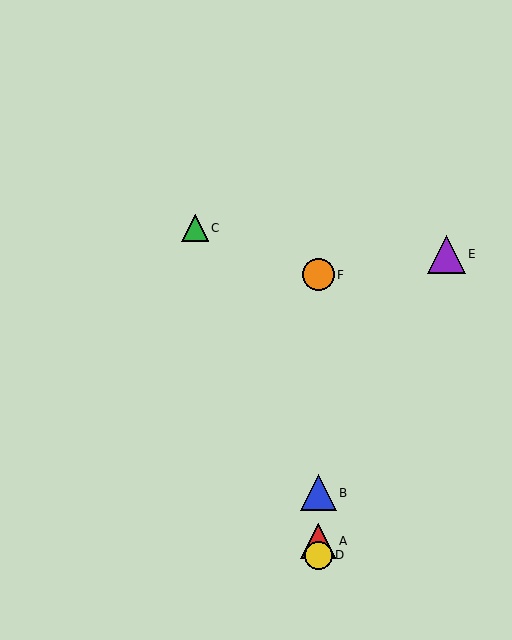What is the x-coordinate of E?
Object E is at x≈446.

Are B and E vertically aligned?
No, B is at x≈318 and E is at x≈446.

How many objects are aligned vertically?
4 objects (A, B, D, F) are aligned vertically.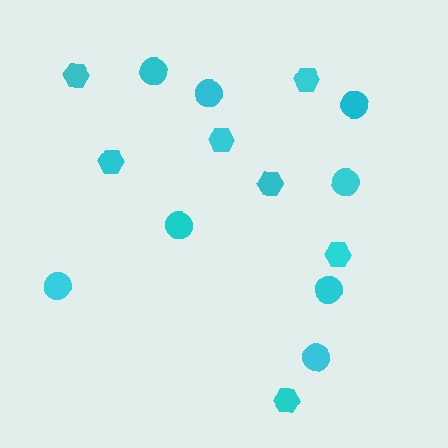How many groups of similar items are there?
There are 2 groups: one group of circles (8) and one group of hexagons (7).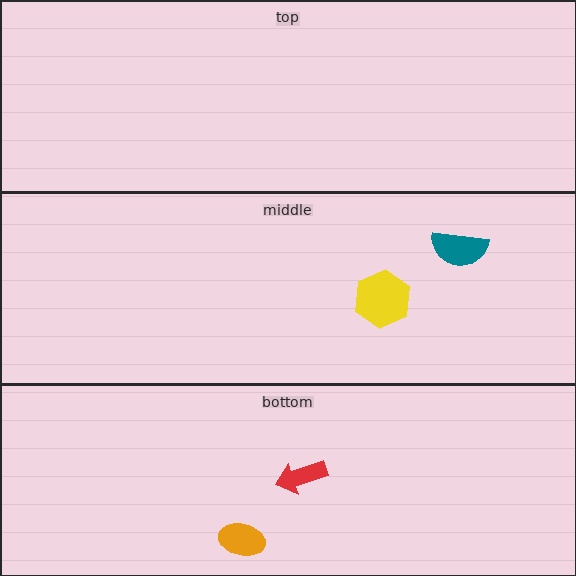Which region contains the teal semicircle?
The middle region.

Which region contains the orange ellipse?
The bottom region.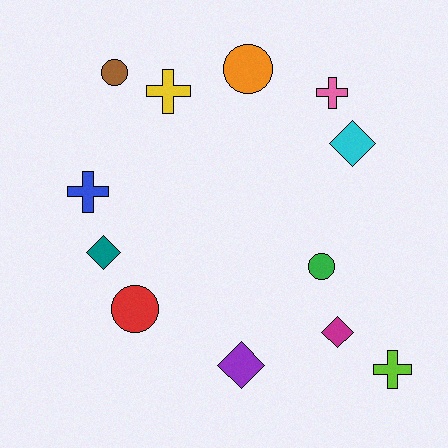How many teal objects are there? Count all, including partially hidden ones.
There is 1 teal object.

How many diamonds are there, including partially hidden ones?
There are 4 diamonds.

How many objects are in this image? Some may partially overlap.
There are 12 objects.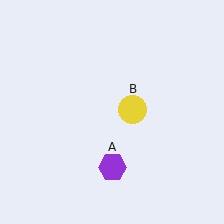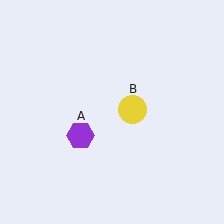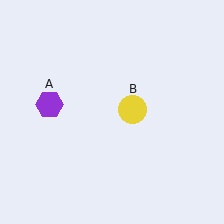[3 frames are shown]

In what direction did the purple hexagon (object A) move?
The purple hexagon (object A) moved up and to the left.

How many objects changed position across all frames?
1 object changed position: purple hexagon (object A).